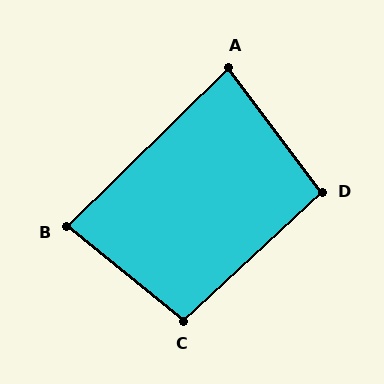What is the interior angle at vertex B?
Approximately 84 degrees (acute).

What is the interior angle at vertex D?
Approximately 96 degrees (obtuse).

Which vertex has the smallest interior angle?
A, at approximately 82 degrees.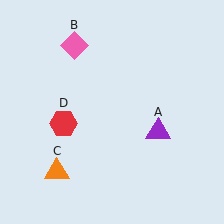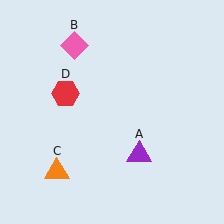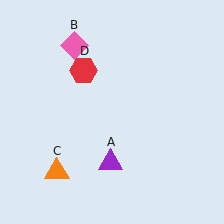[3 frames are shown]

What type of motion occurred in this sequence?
The purple triangle (object A), red hexagon (object D) rotated clockwise around the center of the scene.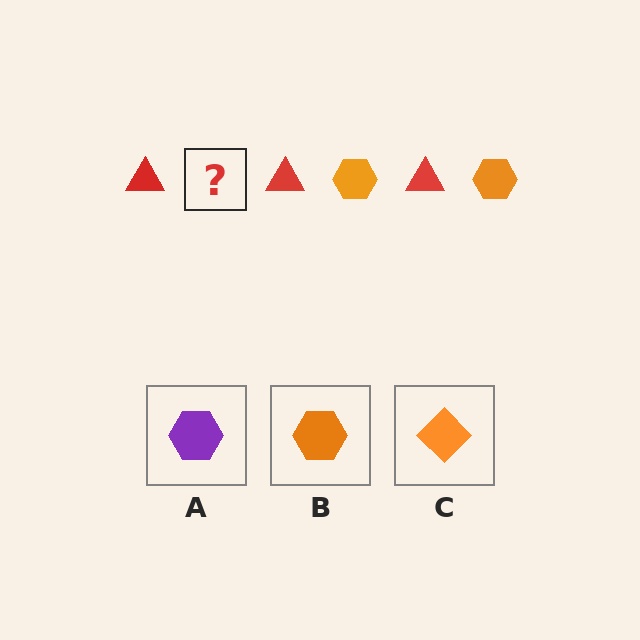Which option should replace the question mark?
Option B.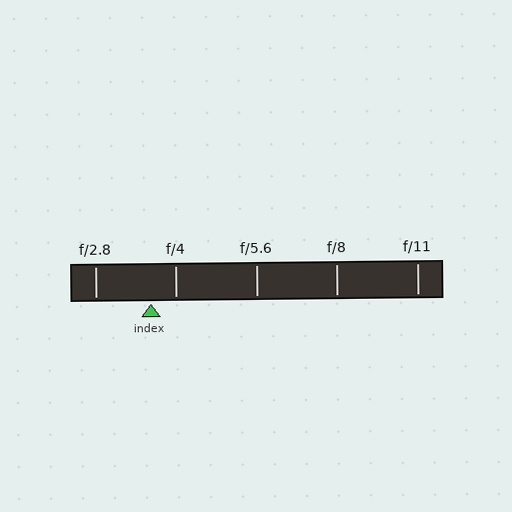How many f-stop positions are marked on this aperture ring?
There are 5 f-stop positions marked.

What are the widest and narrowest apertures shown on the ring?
The widest aperture shown is f/2.8 and the narrowest is f/11.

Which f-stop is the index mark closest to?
The index mark is closest to f/4.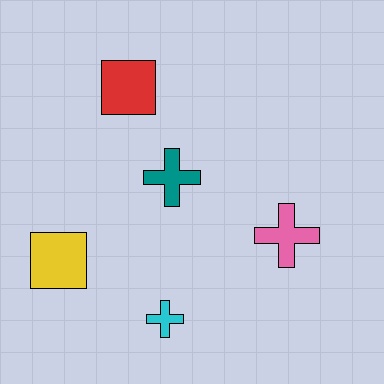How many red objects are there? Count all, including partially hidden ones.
There is 1 red object.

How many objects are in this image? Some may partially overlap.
There are 5 objects.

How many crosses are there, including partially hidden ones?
There are 3 crosses.